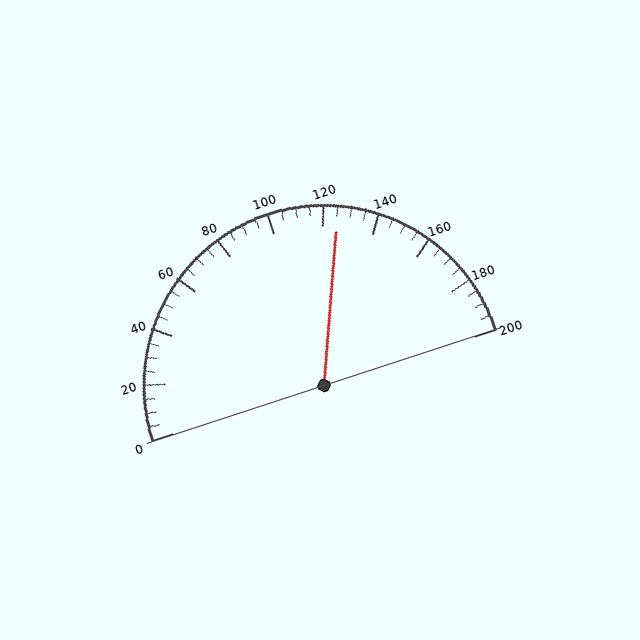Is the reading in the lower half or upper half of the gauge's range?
The reading is in the upper half of the range (0 to 200).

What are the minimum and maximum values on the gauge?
The gauge ranges from 0 to 200.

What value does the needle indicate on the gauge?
The needle indicates approximately 125.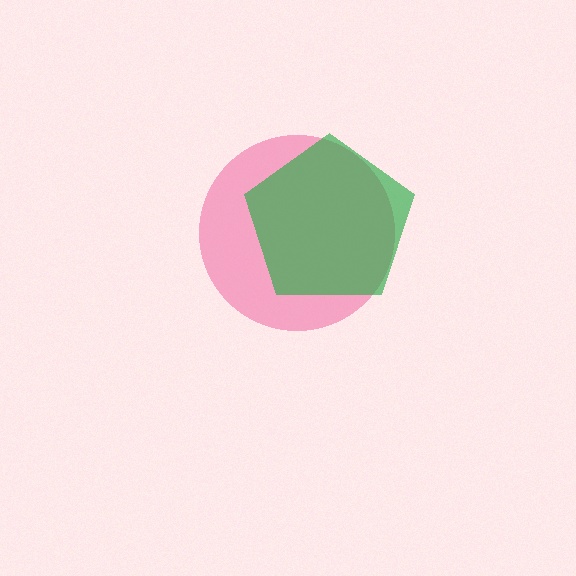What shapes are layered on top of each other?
The layered shapes are: a pink circle, a green pentagon.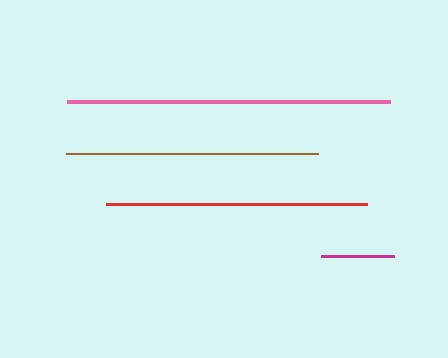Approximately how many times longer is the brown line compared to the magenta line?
The brown line is approximately 3.5 times the length of the magenta line.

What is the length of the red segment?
The red segment is approximately 261 pixels long.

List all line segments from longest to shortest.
From longest to shortest: pink, red, brown, magenta.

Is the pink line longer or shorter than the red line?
The pink line is longer than the red line.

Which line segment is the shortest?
The magenta line is the shortest at approximately 73 pixels.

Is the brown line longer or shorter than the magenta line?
The brown line is longer than the magenta line.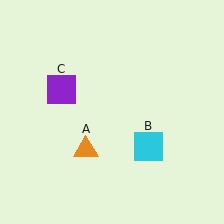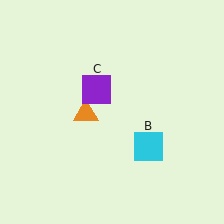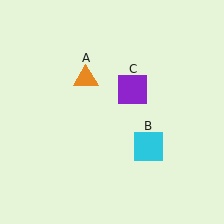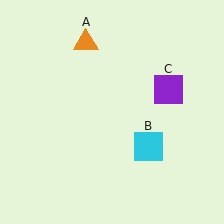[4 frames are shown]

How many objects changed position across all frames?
2 objects changed position: orange triangle (object A), purple square (object C).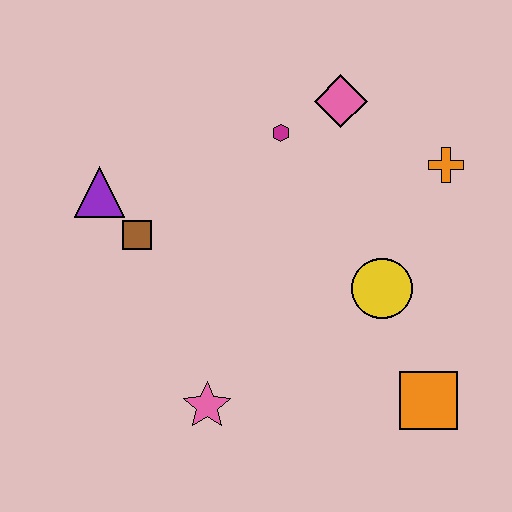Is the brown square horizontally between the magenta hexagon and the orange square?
No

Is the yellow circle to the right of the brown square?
Yes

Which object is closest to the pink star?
The brown square is closest to the pink star.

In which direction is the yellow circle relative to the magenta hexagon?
The yellow circle is below the magenta hexagon.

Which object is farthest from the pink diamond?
The pink star is farthest from the pink diamond.